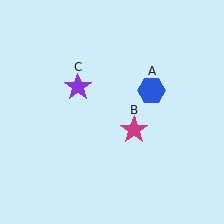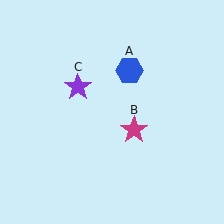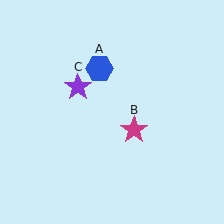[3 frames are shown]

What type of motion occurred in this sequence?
The blue hexagon (object A) rotated counterclockwise around the center of the scene.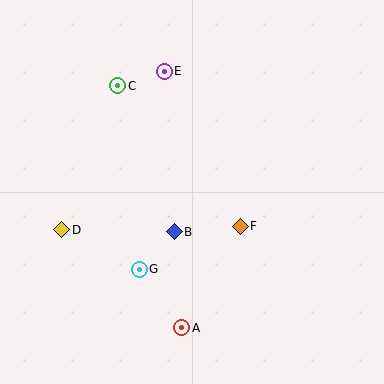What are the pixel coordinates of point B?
Point B is at (174, 232).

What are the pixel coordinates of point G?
Point G is at (139, 269).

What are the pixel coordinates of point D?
Point D is at (62, 230).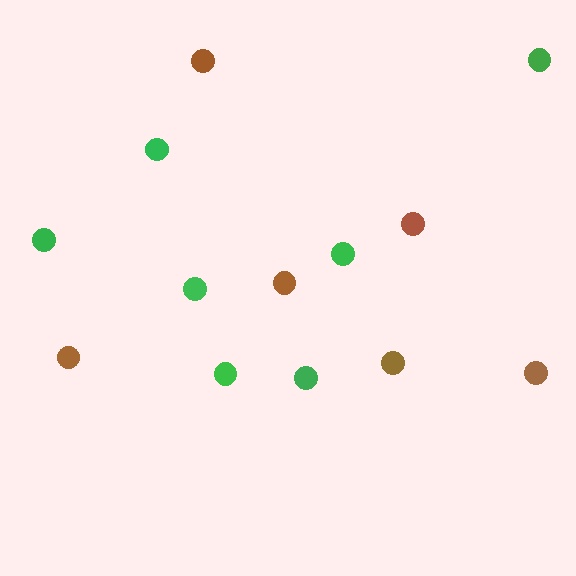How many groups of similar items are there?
There are 2 groups: one group of brown circles (6) and one group of green circles (7).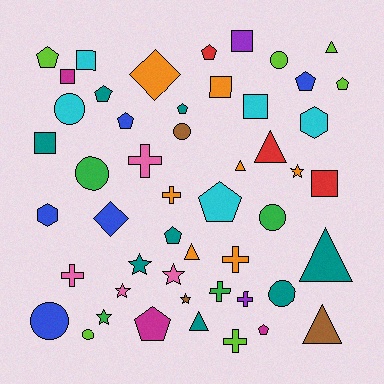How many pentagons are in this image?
There are 11 pentagons.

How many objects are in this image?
There are 50 objects.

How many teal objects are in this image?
There are 8 teal objects.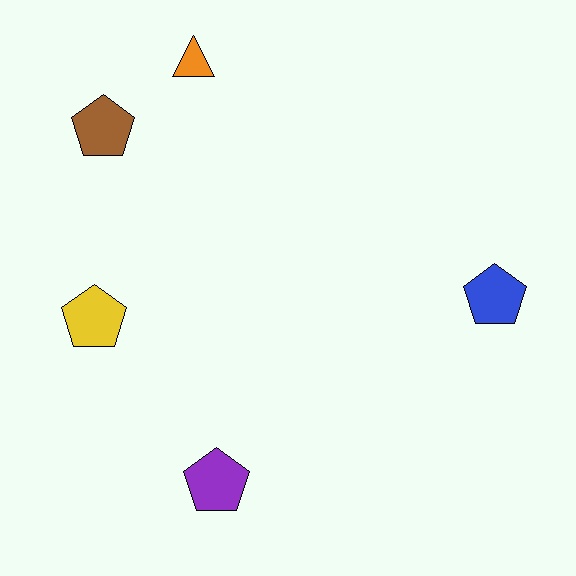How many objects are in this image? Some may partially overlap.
There are 5 objects.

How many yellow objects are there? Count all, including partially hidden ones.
There is 1 yellow object.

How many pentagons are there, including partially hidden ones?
There are 4 pentagons.